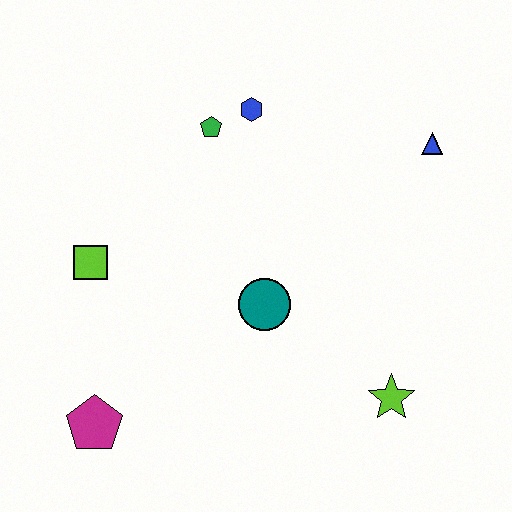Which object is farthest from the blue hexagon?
The magenta pentagon is farthest from the blue hexagon.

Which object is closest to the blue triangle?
The blue hexagon is closest to the blue triangle.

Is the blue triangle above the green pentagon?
No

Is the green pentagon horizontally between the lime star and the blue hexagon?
No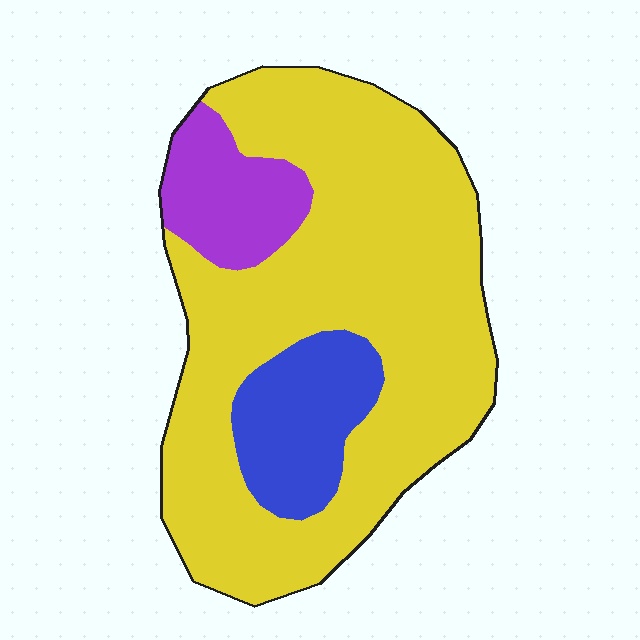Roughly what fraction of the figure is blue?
Blue covers around 15% of the figure.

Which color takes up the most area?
Yellow, at roughly 75%.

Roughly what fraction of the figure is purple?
Purple takes up less than a quarter of the figure.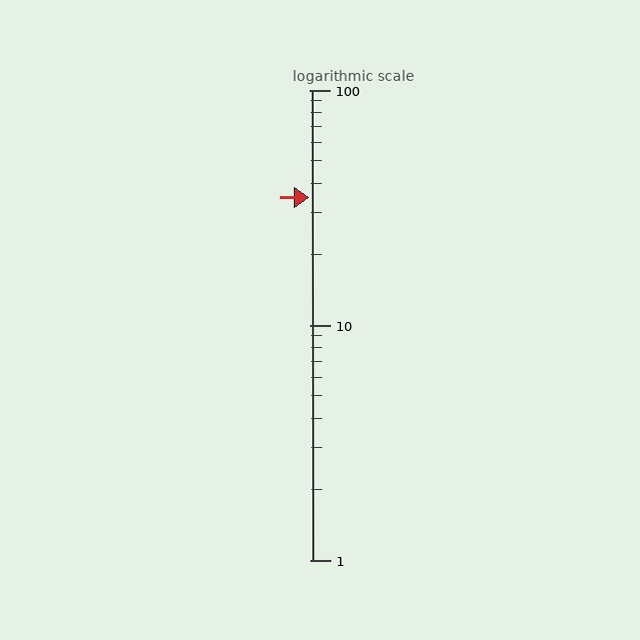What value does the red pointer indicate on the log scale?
The pointer indicates approximately 35.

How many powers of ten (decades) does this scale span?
The scale spans 2 decades, from 1 to 100.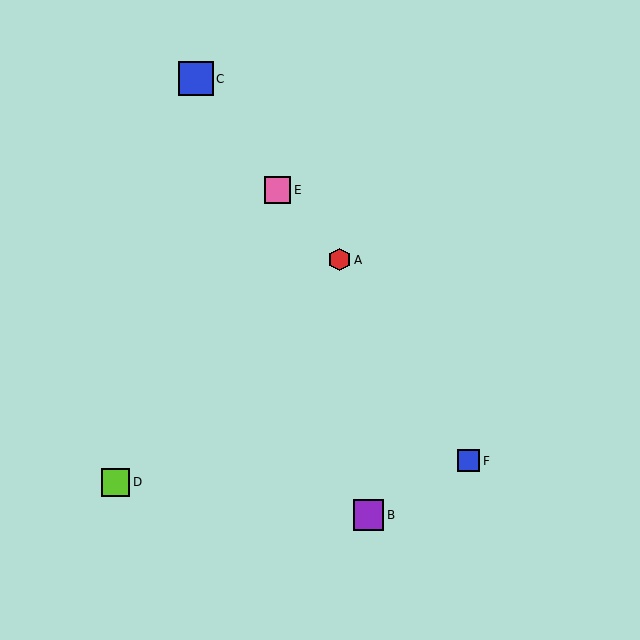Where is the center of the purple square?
The center of the purple square is at (369, 515).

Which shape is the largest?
The blue square (labeled C) is the largest.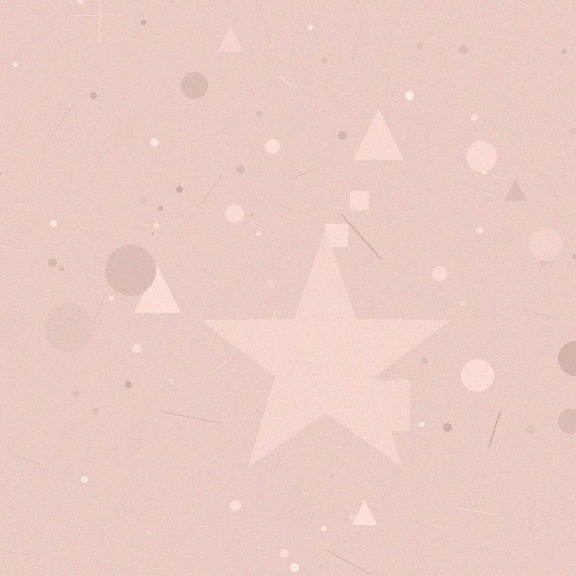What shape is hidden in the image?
A star is hidden in the image.